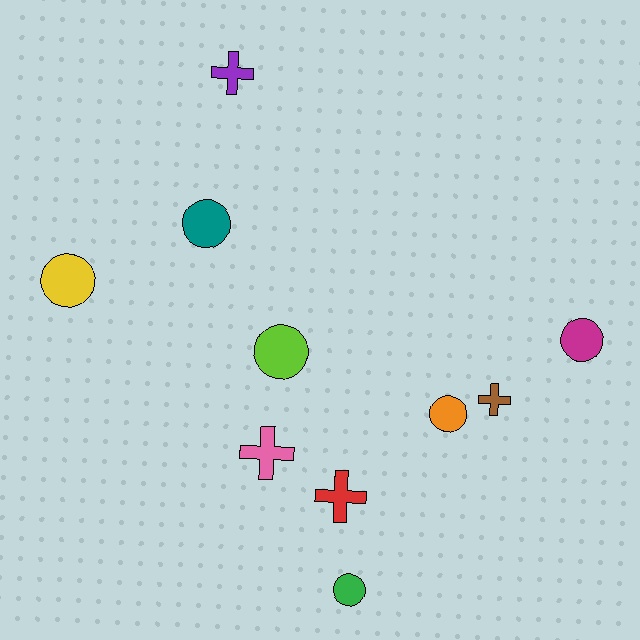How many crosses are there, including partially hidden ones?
There are 4 crosses.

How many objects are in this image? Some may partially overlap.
There are 10 objects.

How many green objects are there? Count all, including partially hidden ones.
There is 1 green object.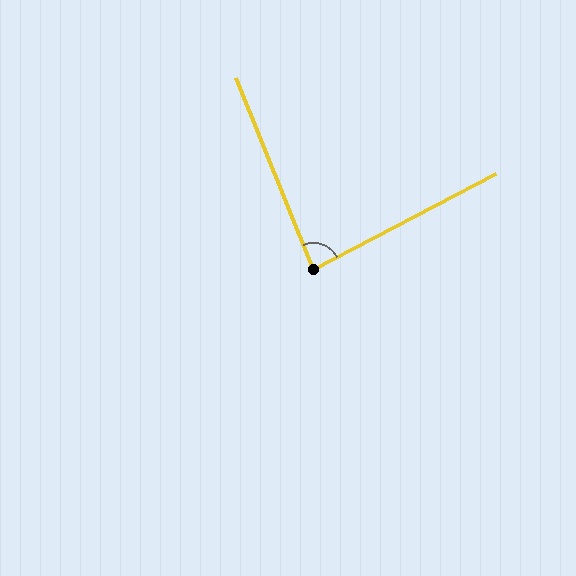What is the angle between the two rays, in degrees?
Approximately 84 degrees.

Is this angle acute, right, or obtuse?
It is acute.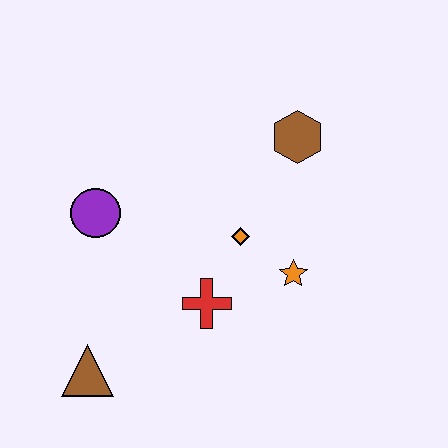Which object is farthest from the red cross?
The brown hexagon is farthest from the red cross.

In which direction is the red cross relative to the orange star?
The red cross is to the left of the orange star.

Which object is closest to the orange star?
The orange diamond is closest to the orange star.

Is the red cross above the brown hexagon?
No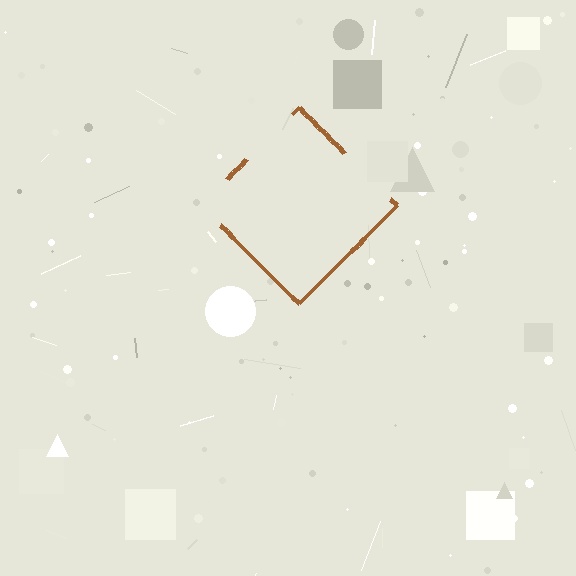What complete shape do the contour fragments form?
The contour fragments form a diamond.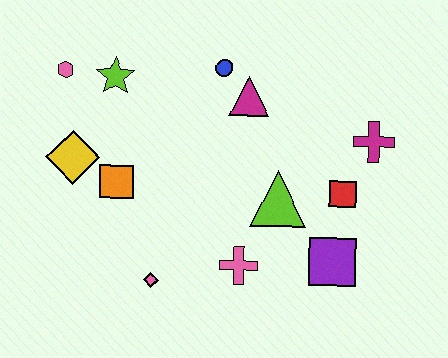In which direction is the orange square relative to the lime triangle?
The orange square is to the left of the lime triangle.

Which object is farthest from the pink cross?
The pink hexagon is farthest from the pink cross.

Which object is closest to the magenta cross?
The red square is closest to the magenta cross.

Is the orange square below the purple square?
No